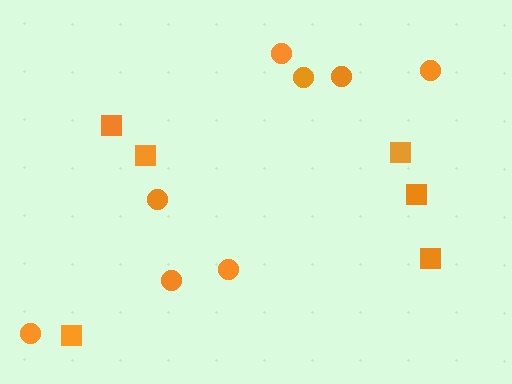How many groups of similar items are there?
There are 2 groups: one group of circles (8) and one group of squares (6).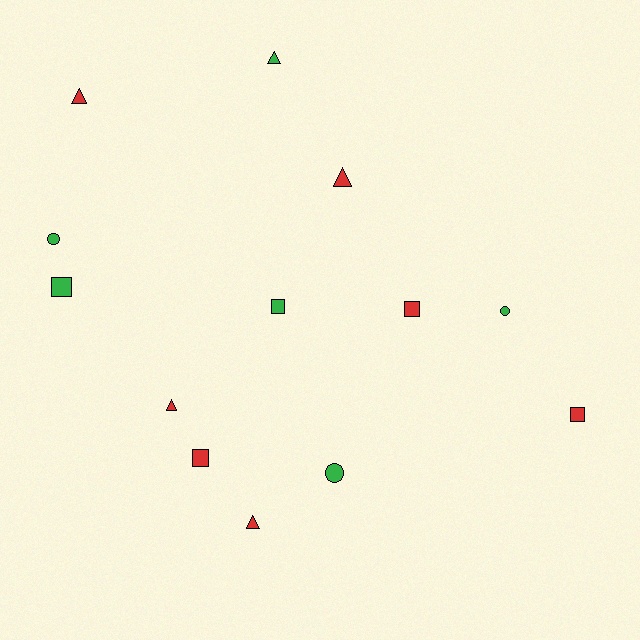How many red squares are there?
There are 3 red squares.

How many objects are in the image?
There are 13 objects.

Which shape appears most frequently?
Square, with 5 objects.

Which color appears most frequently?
Red, with 7 objects.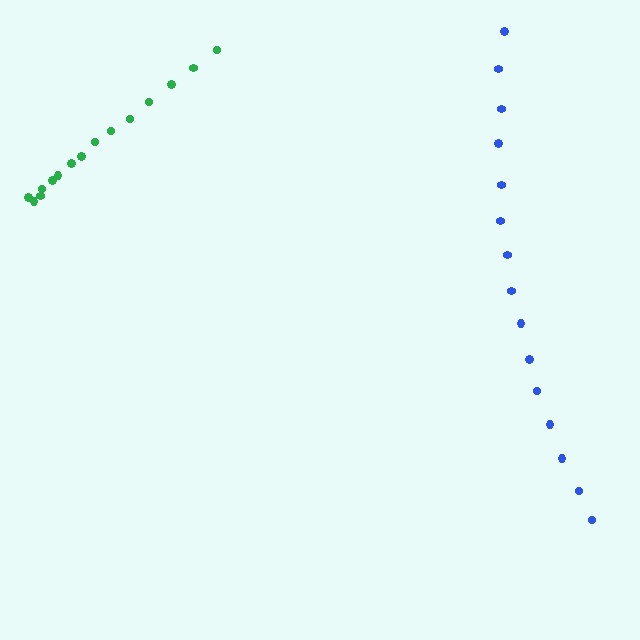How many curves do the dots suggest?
There are 2 distinct paths.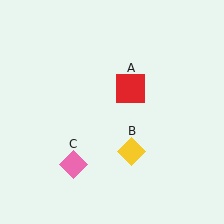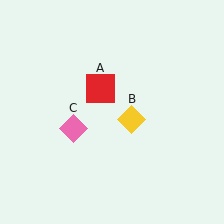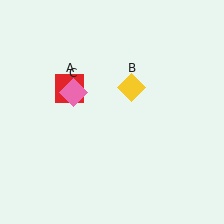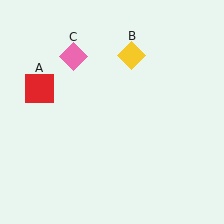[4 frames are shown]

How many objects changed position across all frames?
3 objects changed position: red square (object A), yellow diamond (object B), pink diamond (object C).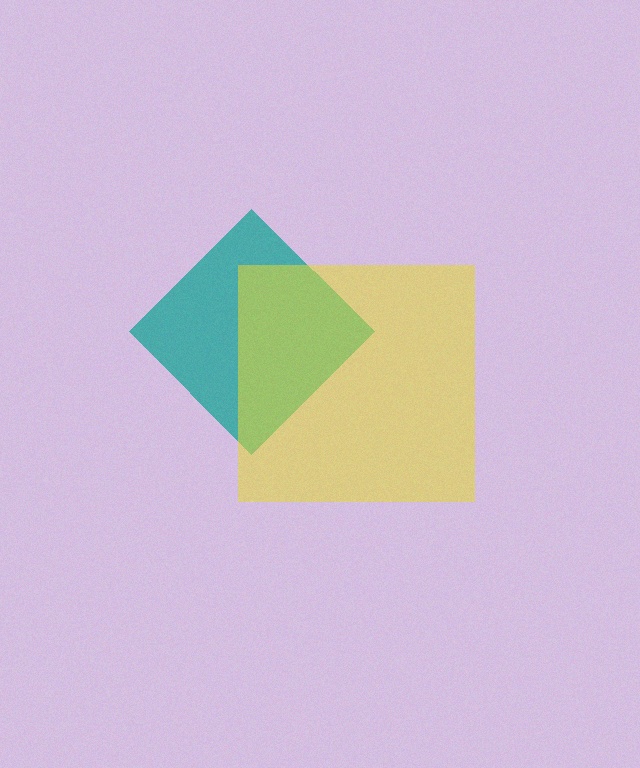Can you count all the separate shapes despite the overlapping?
Yes, there are 2 separate shapes.